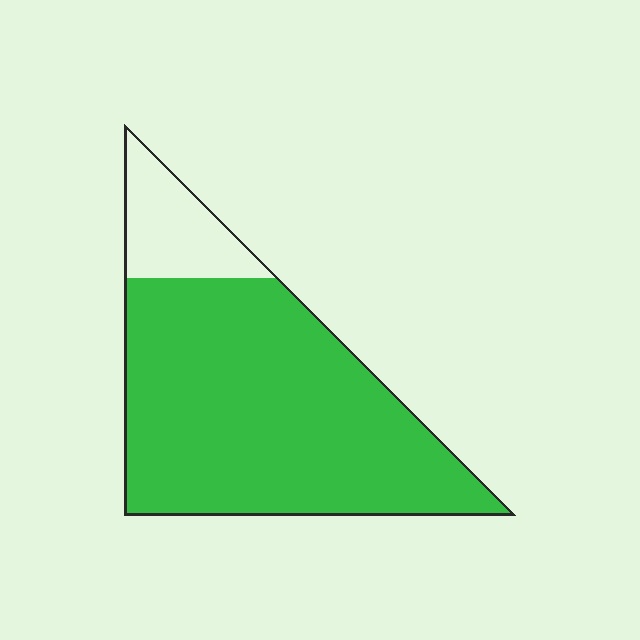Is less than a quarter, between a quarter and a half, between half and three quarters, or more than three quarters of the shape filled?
More than three quarters.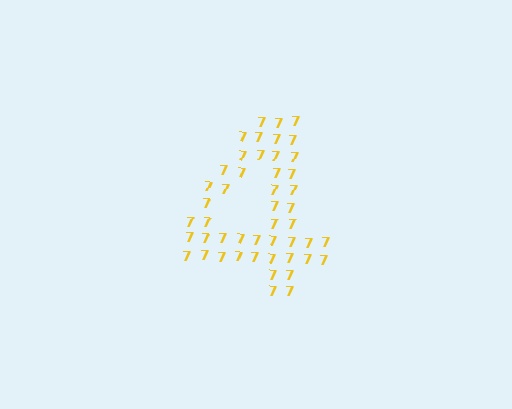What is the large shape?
The large shape is the digit 4.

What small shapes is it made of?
It is made of small digit 7's.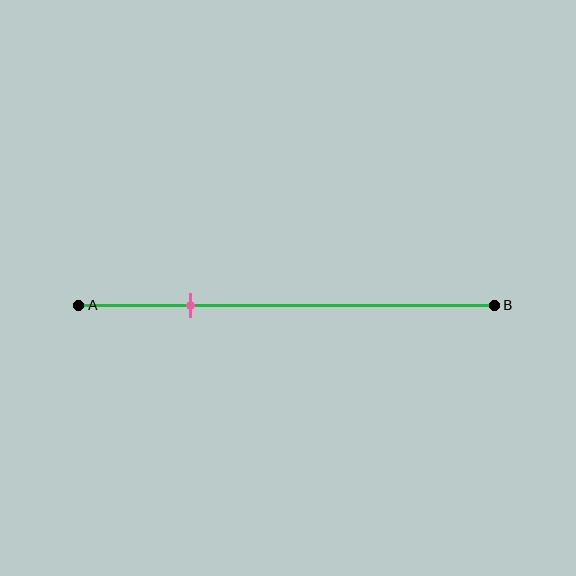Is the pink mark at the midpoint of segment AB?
No, the mark is at about 25% from A, not at the 50% midpoint.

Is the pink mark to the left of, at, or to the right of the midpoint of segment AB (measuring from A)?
The pink mark is to the left of the midpoint of segment AB.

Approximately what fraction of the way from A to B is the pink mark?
The pink mark is approximately 25% of the way from A to B.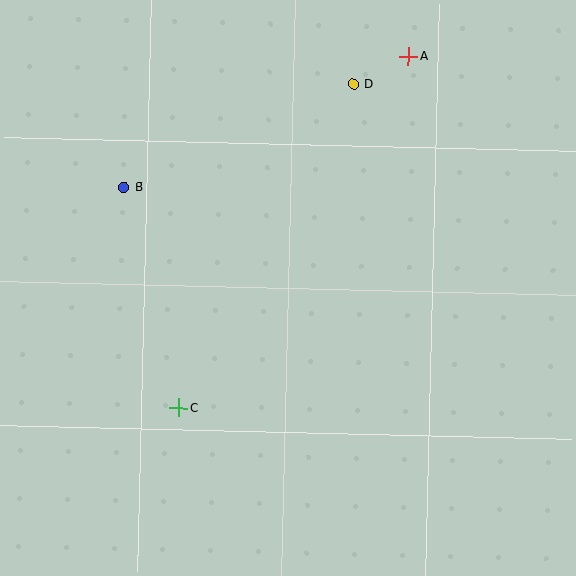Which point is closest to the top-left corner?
Point B is closest to the top-left corner.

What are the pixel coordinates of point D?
Point D is at (353, 84).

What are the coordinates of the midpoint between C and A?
The midpoint between C and A is at (294, 232).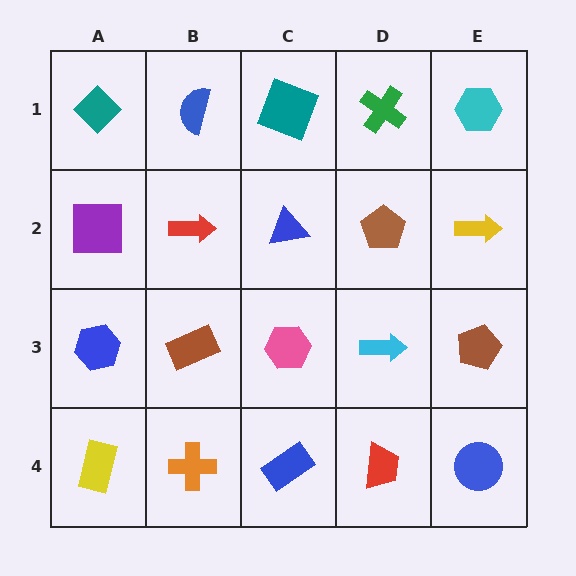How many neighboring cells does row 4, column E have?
2.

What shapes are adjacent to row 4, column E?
A brown pentagon (row 3, column E), a red trapezoid (row 4, column D).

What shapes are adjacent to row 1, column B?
A red arrow (row 2, column B), a teal diamond (row 1, column A), a teal square (row 1, column C).